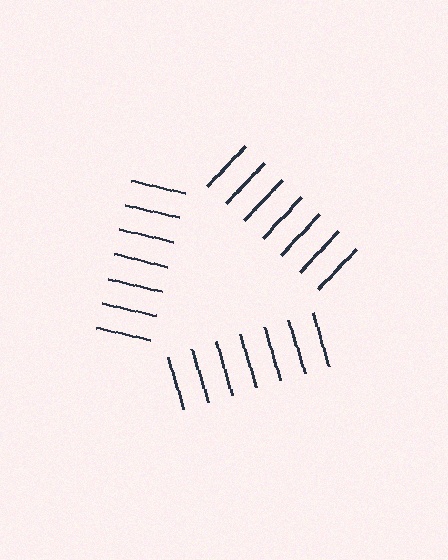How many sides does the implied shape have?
3 sides — the line-ends trace a triangle.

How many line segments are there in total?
21 — 7 along each of the 3 edges.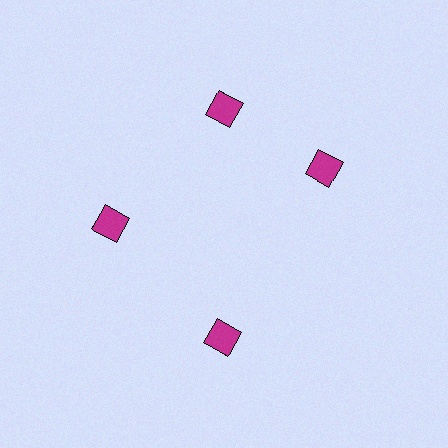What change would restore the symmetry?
The symmetry would be restored by rotating it back into even spacing with its neighbors so that all 4 squares sit at equal angles and equal distance from the center.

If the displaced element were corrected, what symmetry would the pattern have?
It would have 4-fold rotational symmetry — the pattern would map onto itself every 90 degrees.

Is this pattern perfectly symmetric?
No. The 4 magenta squares are arranged in a ring, but one element near the 3 o'clock position is rotated out of alignment along the ring, breaking the 4-fold rotational symmetry.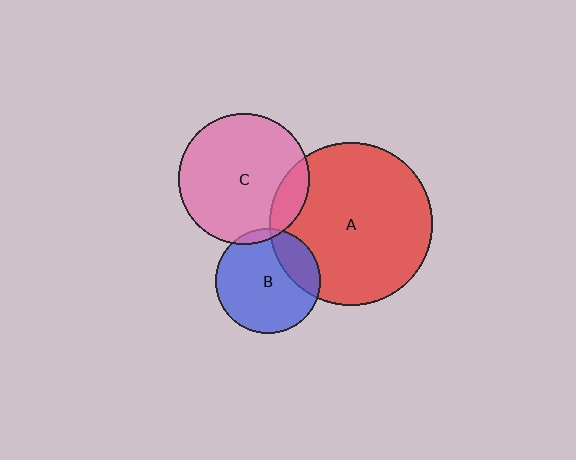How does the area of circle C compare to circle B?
Approximately 1.5 times.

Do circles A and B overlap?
Yes.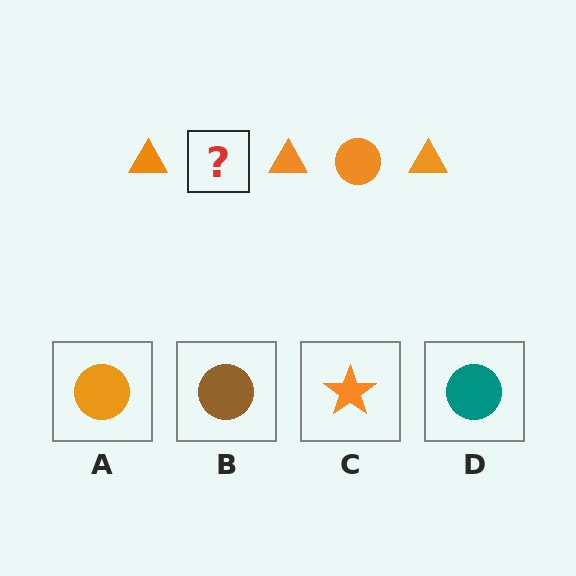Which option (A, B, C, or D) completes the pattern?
A.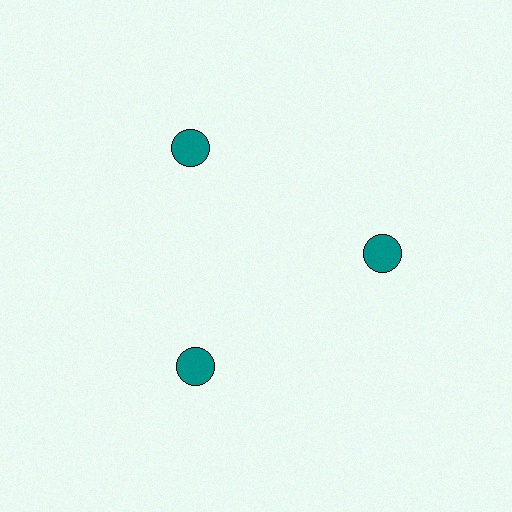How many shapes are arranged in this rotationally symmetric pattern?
There are 3 shapes, arranged in 3 groups of 1.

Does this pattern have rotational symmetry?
Yes, this pattern has 3-fold rotational symmetry. It looks the same after rotating 120 degrees around the center.